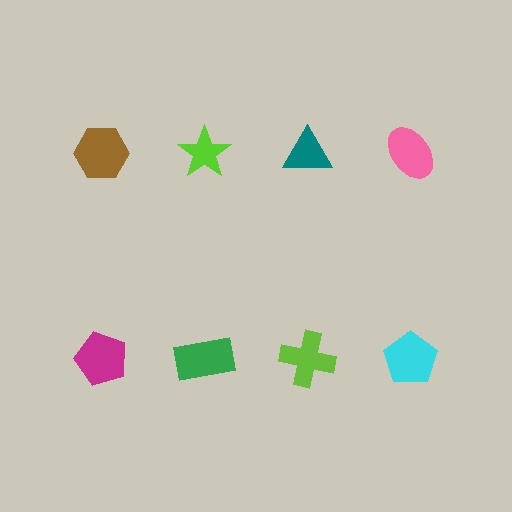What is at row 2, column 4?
A cyan pentagon.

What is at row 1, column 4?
A pink ellipse.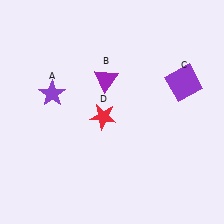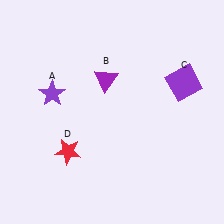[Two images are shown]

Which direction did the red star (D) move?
The red star (D) moved left.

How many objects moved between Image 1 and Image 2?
1 object moved between the two images.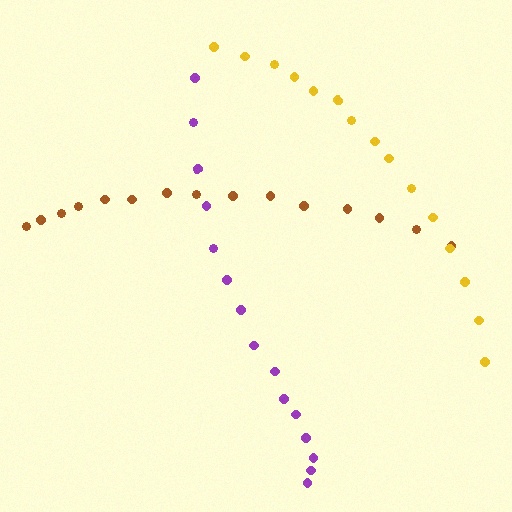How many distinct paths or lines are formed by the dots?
There are 3 distinct paths.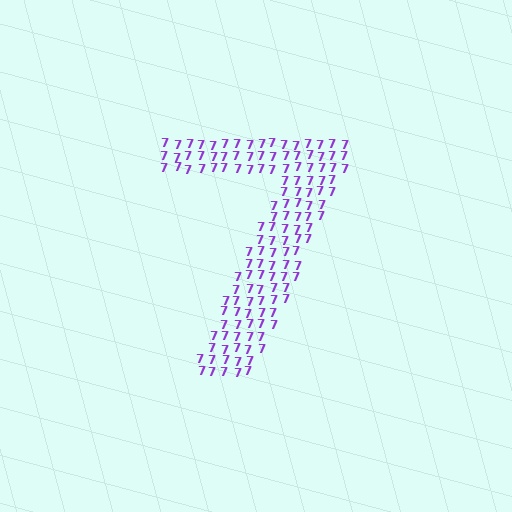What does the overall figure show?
The overall figure shows the digit 7.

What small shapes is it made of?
It is made of small digit 7's.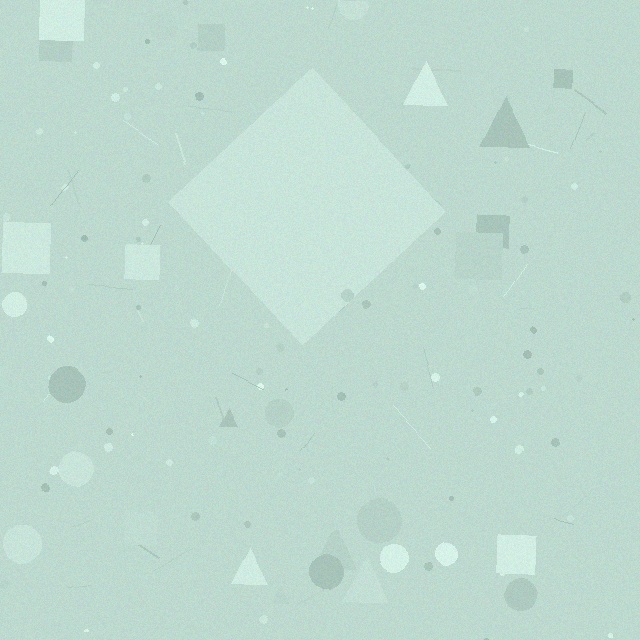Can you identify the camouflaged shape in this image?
The camouflaged shape is a diamond.